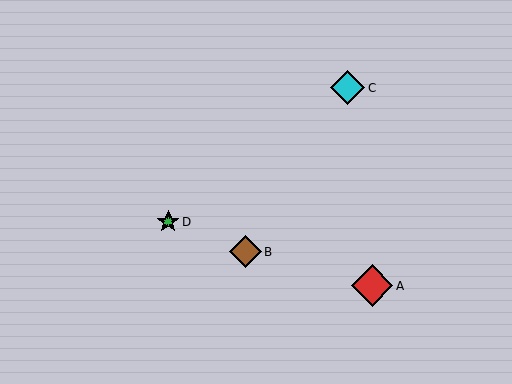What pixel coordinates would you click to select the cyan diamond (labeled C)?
Click at (348, 88) to select the cyan diamond C.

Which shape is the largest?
The red diamond (labeled A) is the largest.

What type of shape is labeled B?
Shape B is a brown diamond.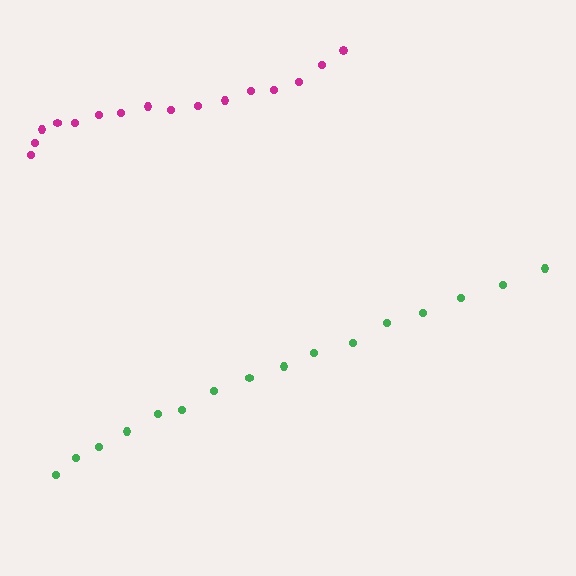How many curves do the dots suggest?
There are 2 distinct paths.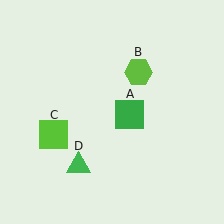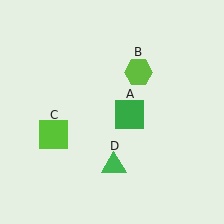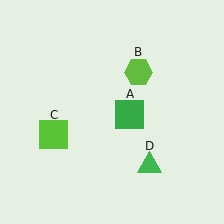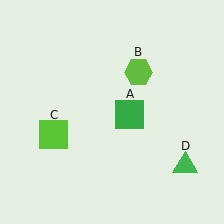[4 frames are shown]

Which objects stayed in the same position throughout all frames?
Green square (object A) and lime hexagon (object B) and lime square (object C) remained stationary.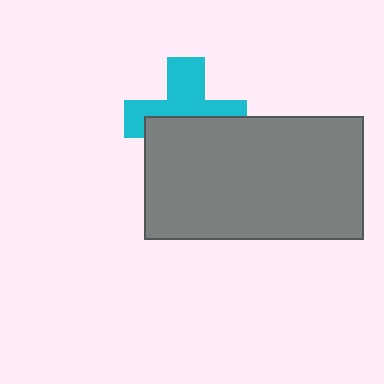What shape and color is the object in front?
The object in front is a gray rectangle.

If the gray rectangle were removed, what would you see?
You would see the complete cyan cross.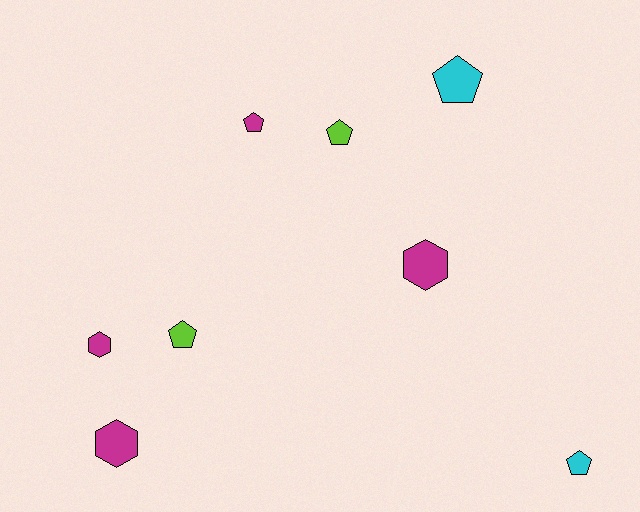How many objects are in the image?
There are 8 objects.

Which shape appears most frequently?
Pentagon, with 5 objects.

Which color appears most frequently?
Magenta, with 4 objects.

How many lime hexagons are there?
There are no lime hexagons.